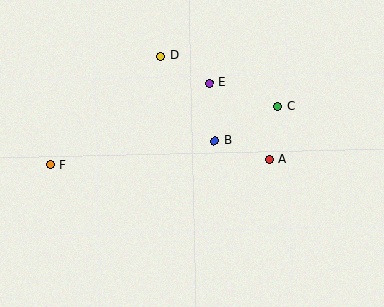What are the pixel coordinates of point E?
Point E is at (210, 83).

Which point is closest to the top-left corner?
Point D is closest to the top-left corner.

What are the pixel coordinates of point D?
Point D is at (160, 56).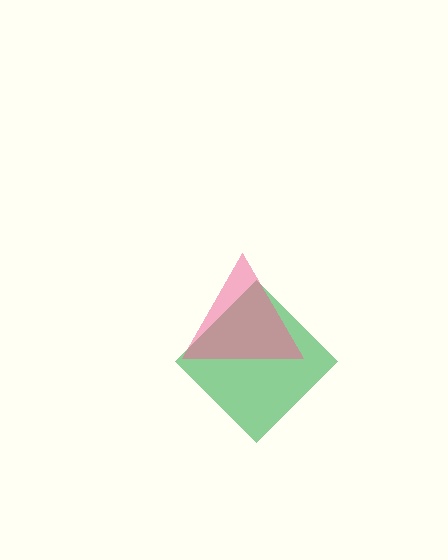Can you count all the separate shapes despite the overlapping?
Yes, there are 2 separate shapes.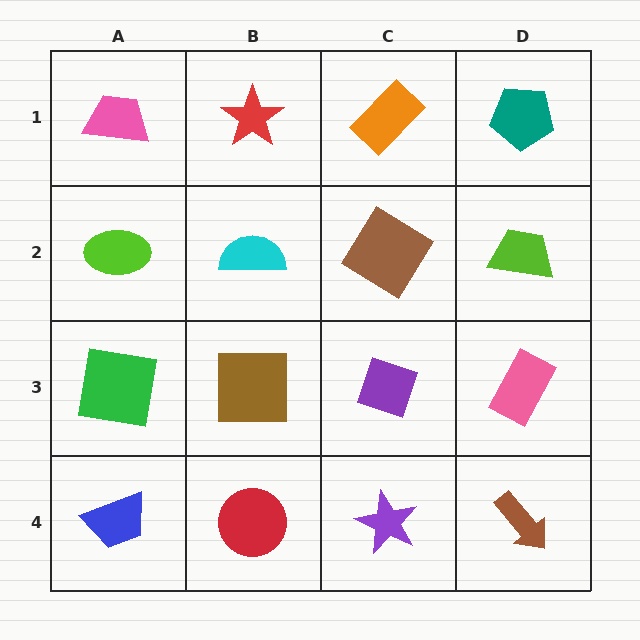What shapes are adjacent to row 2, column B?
A red star (row 1, column B), a brown square (row 3, column B), a lime ellipse (row 2, column A), a brown diamond (row 2, column C).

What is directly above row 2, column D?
A teal pentagon.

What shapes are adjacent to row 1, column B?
A cyan semicircle (row 2, column B), a pink trapezoid (row 1, column A), an orange rectangle (row 1, column C).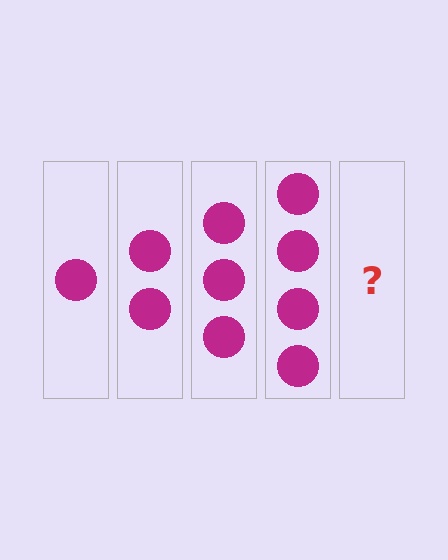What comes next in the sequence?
The next element should be 5 circles.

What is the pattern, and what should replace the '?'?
The pattern is that each step adds one more circle. The '?' should be 5 circles.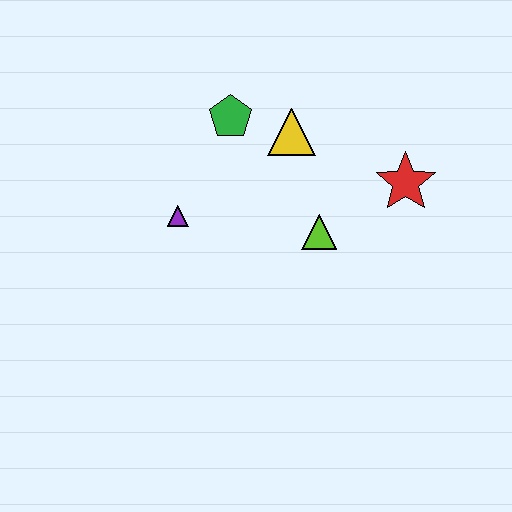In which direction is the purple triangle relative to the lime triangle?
The purple triangle is to the left of the lime triangle.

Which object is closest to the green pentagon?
The yellow triangle is closest to the green pentagon.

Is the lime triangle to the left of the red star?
Yes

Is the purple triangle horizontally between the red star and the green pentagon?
No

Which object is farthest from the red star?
The purple triangle is farthest from the red star.